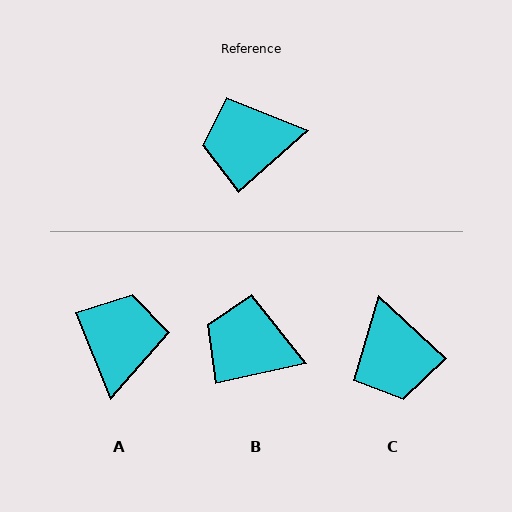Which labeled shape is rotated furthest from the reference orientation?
A, about 110 degrees away.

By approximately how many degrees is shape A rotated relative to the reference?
Approximately 110 degrees clockwise.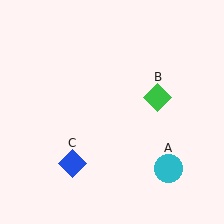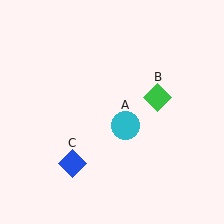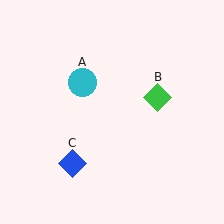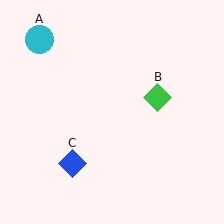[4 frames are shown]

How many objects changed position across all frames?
1 object changed position: cyan circle (object A).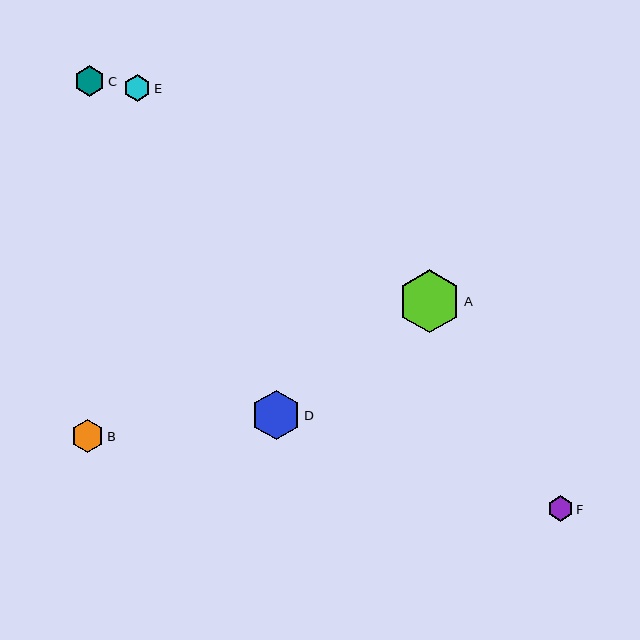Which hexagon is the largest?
Hexagon A is the largest with a size of approximately 63 pixels.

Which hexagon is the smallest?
Hexagon F is the smallest with a size of approximately 26 pixels.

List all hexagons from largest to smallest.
From largest to smallest: A, D, B, C, E, F.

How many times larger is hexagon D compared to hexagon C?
Hexagon D is approximately 1.6 times the size of hexagon C.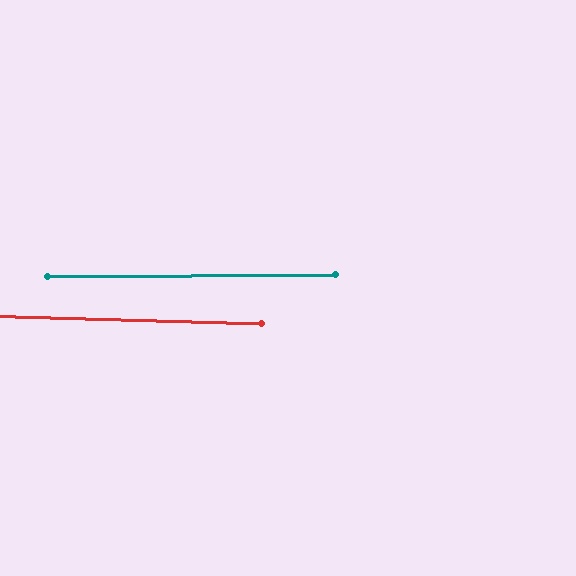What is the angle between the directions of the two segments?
Approximately 2 degrees.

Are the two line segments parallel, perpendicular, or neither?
Parallel — their directions differ by only 1.9°.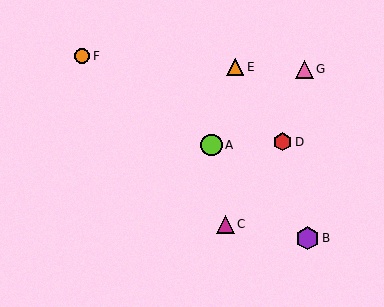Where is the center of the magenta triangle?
The center of the magenta triangle is at (225, 224).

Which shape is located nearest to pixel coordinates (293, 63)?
The pink triangle (labeled G) at (304, 69) is nearest to that location.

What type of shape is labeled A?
Shape A is a lime circle.